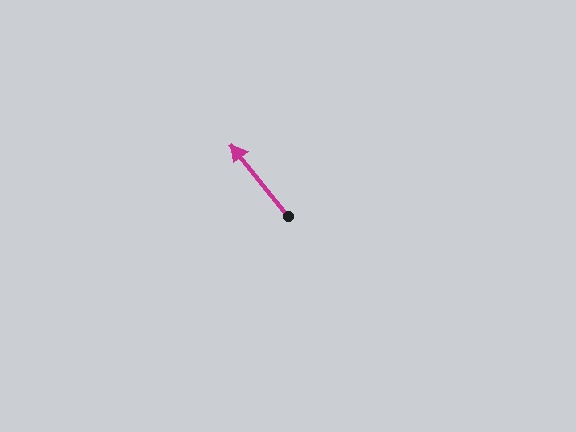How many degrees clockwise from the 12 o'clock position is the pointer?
Approximately 322 degrees.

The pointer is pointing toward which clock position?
Roughly 11 o'clock.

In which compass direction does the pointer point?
Northwest.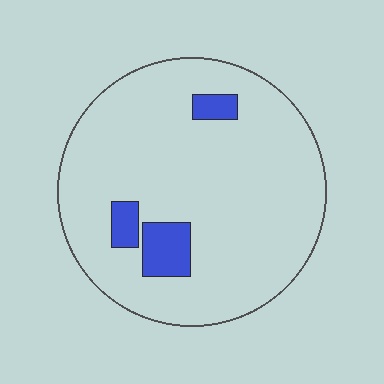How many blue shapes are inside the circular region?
3.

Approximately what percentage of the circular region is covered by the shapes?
Approximately 10%.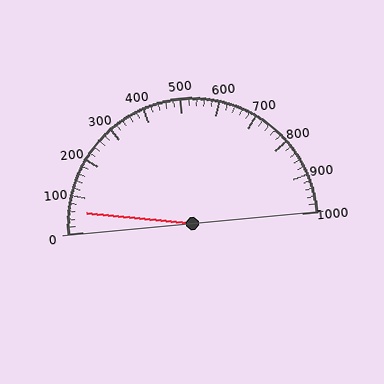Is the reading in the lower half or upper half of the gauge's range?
The reading is in the lower half of the range (0 to 1000).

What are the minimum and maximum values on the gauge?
The gauge ranges from 0 to 1000.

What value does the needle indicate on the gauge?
The needle indicates approximately 60.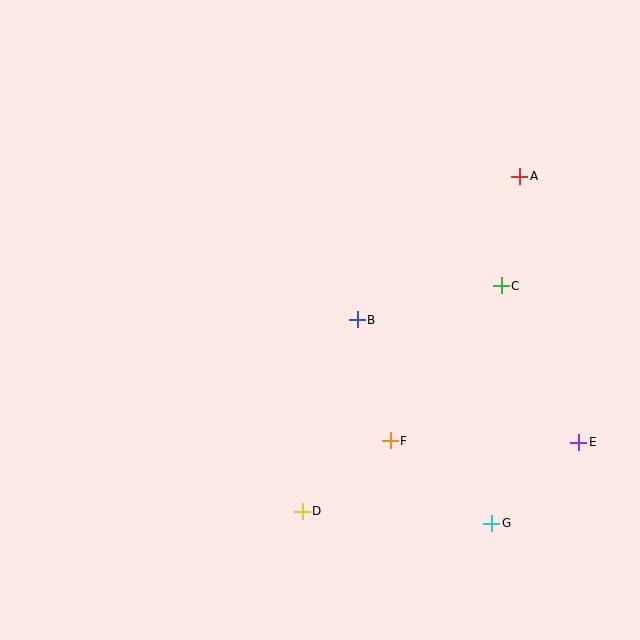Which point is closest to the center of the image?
Point B at (357, 320) is closest to the center.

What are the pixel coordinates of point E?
Point E is at (578, 442).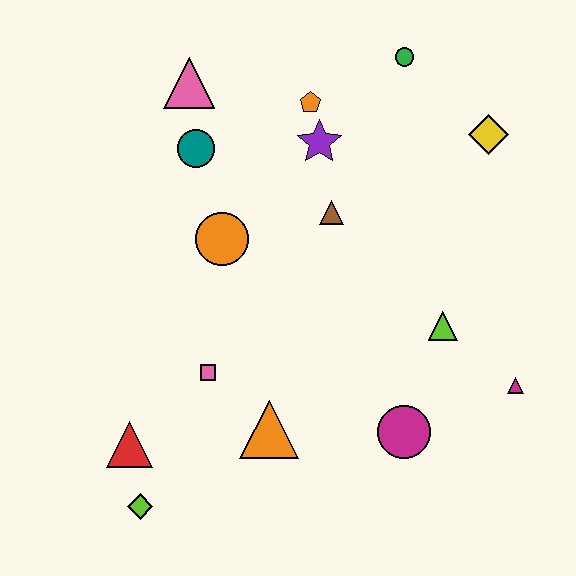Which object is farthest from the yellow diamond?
The lime diamond is farthest from the yellow diamond.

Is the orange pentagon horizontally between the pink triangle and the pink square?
No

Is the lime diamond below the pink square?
Yes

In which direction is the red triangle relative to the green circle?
The red triangle is below the green circle.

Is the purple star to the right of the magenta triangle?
No